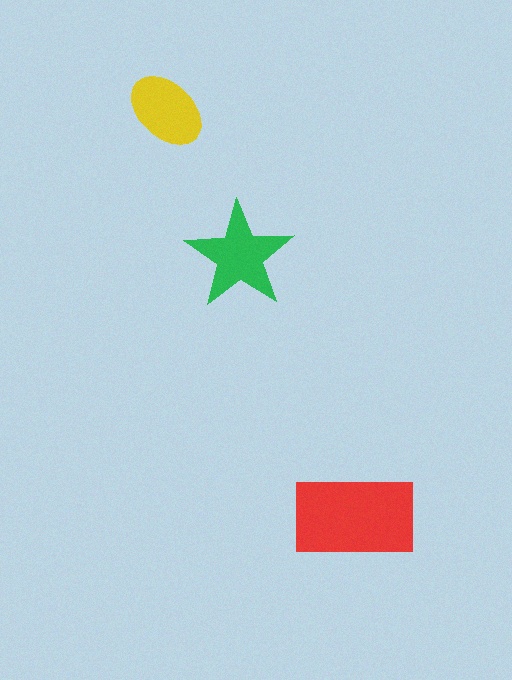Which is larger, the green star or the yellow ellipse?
The green star.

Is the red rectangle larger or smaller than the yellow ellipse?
Larger.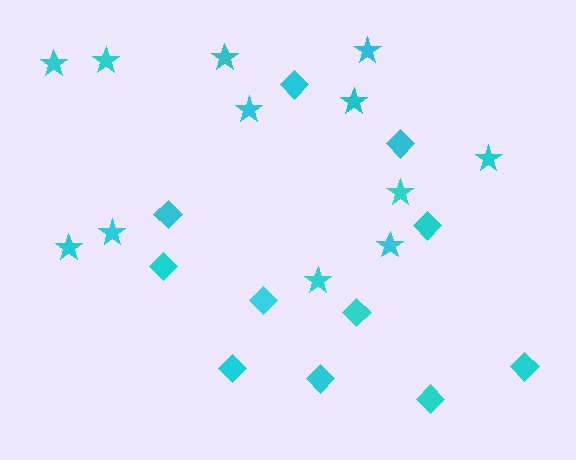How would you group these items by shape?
There are 2 groups: one group of diamonds (11) and one group of stars (12).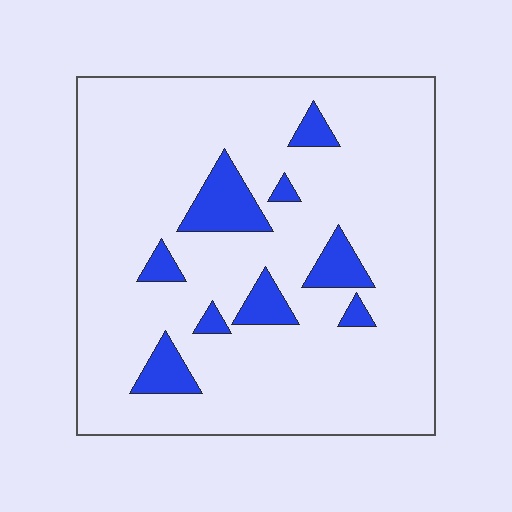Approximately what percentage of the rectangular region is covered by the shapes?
Approximately 10%.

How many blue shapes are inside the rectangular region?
9.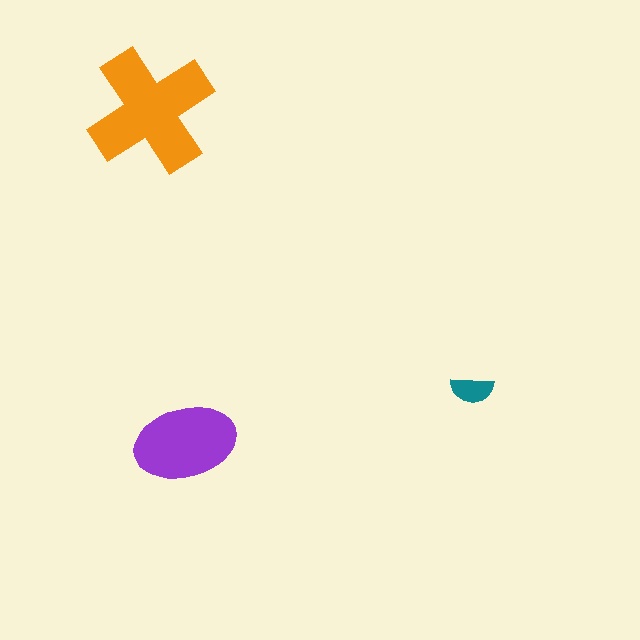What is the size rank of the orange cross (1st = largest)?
1st.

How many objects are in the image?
There are 3 objects in the image.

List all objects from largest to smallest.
The orange cross, the purple ellipse, the teal semicircle.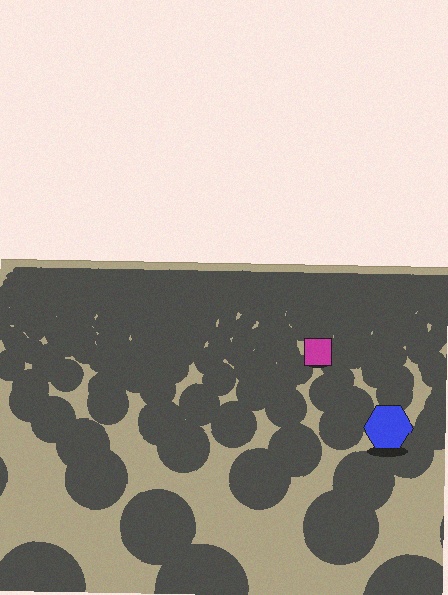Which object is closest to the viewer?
The blue hexagon is closest. The texture marks near it are larger and more spread out.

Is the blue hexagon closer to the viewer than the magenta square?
Yes. The blue hexagon is closer — you can tell from the texture gradient: the ground texture is coarser near it.